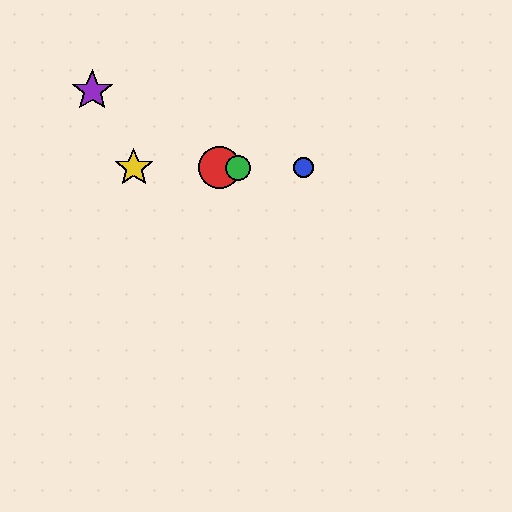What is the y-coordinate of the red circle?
The red circle is at y≈168.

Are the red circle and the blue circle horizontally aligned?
Yes, both are at y≈168.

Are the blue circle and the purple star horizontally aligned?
No, the blue circle is at y≈168 and the purple star is at y≈91.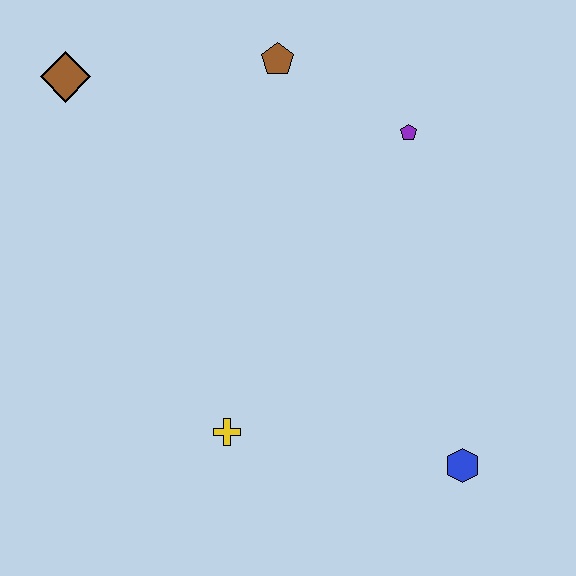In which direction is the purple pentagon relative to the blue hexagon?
The purple pentagon is above the blue hexagon.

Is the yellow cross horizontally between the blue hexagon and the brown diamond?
Yes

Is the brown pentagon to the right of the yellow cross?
Yes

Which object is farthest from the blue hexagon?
The brown diamond is farthest from the blue hexagon.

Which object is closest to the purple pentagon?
The brown pentagon is closest to the purple pentagon.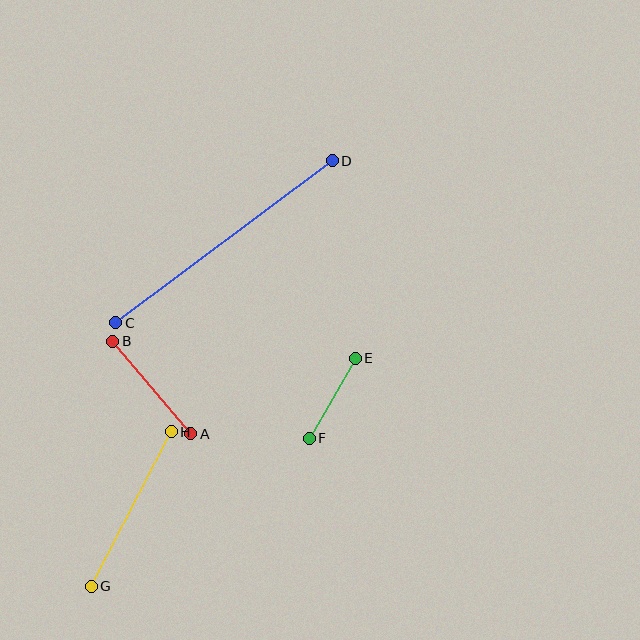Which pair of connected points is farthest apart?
Points C and D are farthest apart.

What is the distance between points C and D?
The distance is approximately 270 pixels.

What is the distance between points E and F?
The distance is approximately 92 pixels.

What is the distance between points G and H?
The distance is approximately 174 pixels.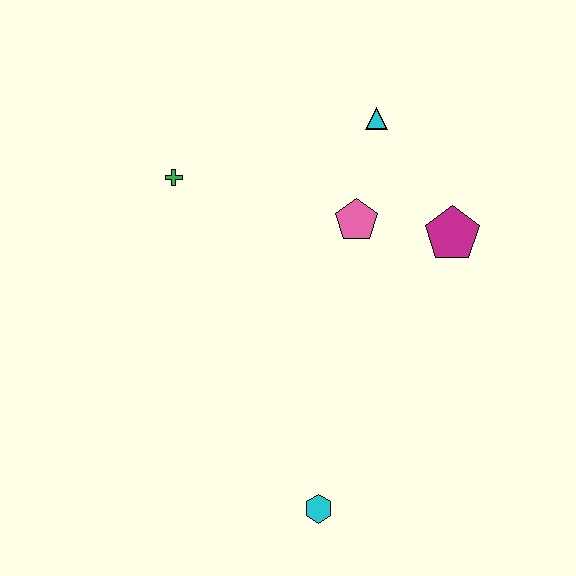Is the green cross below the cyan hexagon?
No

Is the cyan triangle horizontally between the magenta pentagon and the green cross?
Yes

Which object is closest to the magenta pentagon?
The pink pentagon is closest to the magenta pentagon.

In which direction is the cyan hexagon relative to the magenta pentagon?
The cyan hexagon is below the magenta pentagon.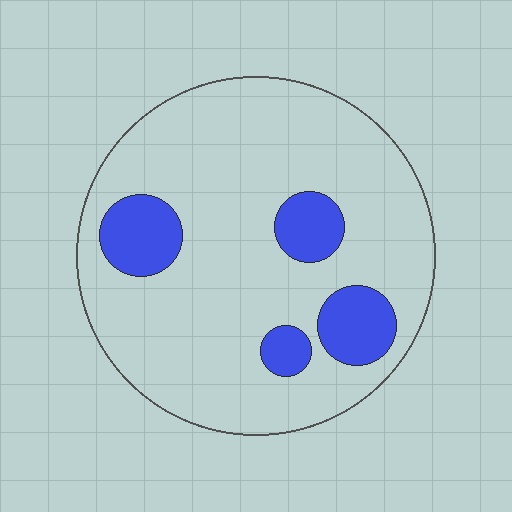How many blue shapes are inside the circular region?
4.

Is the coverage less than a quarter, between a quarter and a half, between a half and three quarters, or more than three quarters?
Less than a quarter.